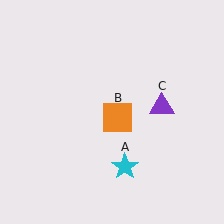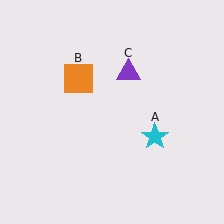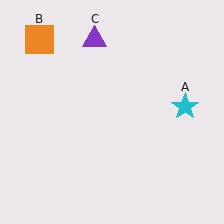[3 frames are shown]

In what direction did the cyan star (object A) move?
The cyan star (object A) moved up and to the right.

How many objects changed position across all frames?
3 objects changed position: cyan star (object A), orange square (object B), purple triangle (object C).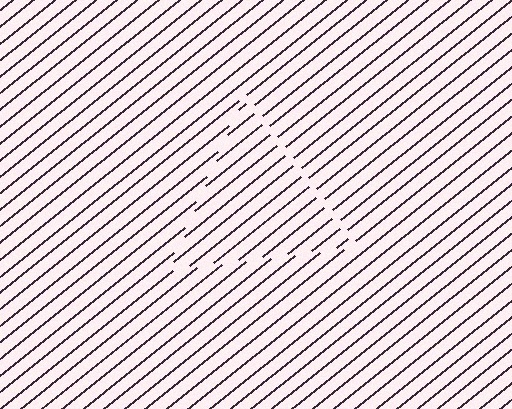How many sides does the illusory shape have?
3 sides — the line-ends trace a triangle.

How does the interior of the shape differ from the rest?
The interior of the shape contains the same grating, shifted by half a period — the contour is defined by the phase discontinuity where line-ends from the inner and outer gratings abut.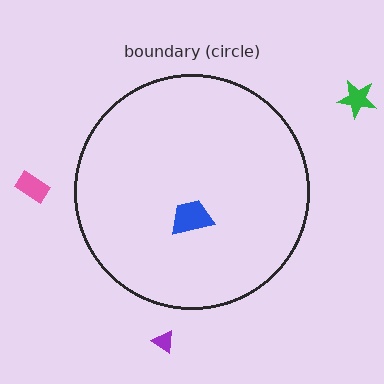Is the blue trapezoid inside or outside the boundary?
Inside.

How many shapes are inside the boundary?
1 inside, 3 outside.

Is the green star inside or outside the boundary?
Outside.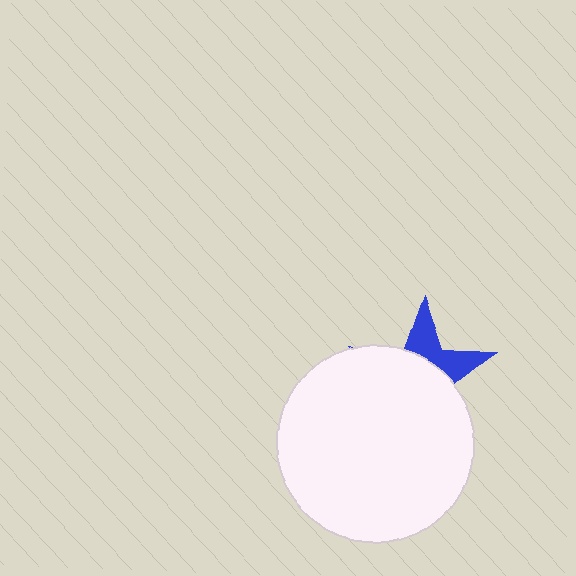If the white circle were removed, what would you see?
You would see the complete blue star.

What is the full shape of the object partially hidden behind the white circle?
The partially hidden object is a blue star.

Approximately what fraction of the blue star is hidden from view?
Roughly 67% of the blue star is hidden behind the white circle.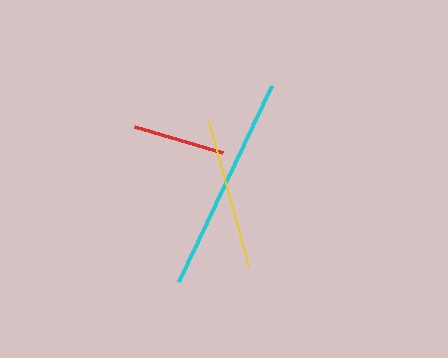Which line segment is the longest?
The cyan line is the longest at approximately 218 pixels.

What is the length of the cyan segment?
The cyan segment is approximately 218 pixels long.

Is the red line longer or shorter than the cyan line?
The cyan line is longer than the red line.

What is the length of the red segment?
The red segment is approximately 92 pixels long.